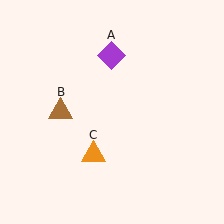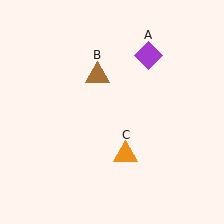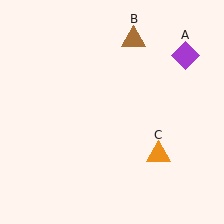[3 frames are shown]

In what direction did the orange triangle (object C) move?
The orange triangle (object C) moved right.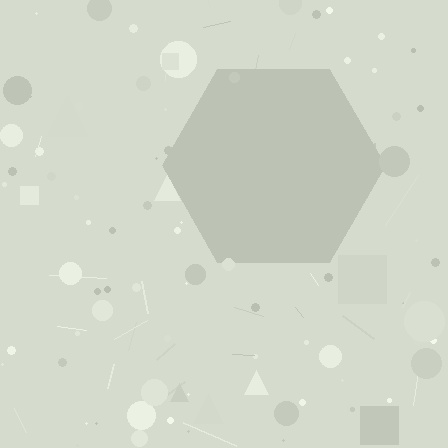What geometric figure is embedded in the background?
A hexagon is embedded in the background.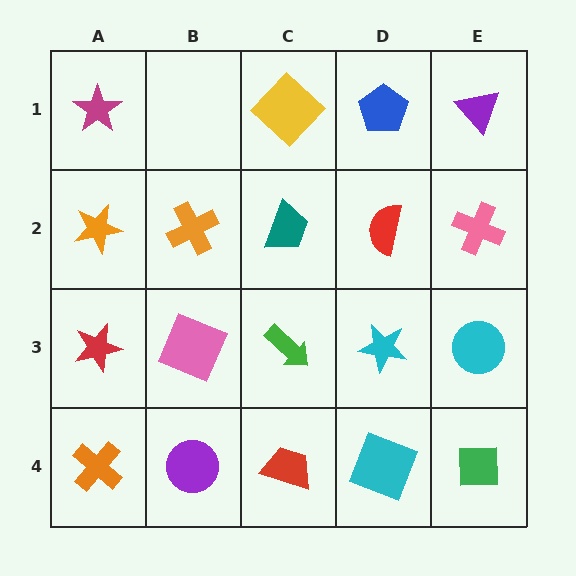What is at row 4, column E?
A green square.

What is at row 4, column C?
A red trapezoid.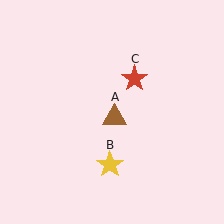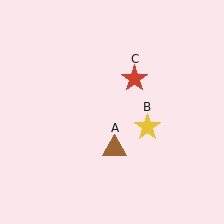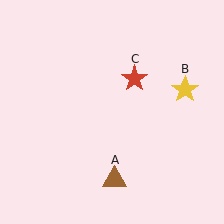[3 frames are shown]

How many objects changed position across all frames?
2 objects changed position: brown triangle (object A), yellow star (object B).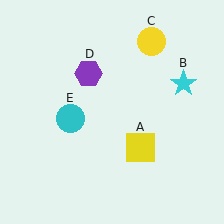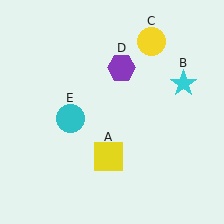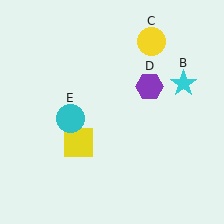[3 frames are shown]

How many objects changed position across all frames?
2 objects changed position: yellow square (object A), purple hexagon (object D).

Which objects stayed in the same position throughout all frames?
Cyan star (object B) and yellow circle (object C) and cyan circle (object E) remained stationary.